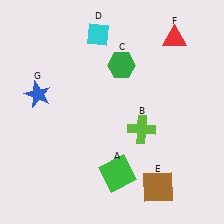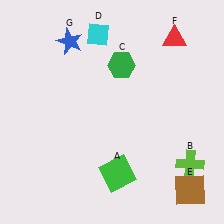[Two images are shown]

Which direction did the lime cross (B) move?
The lime cross (B) moved right.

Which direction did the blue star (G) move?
The blue star (G) moved up.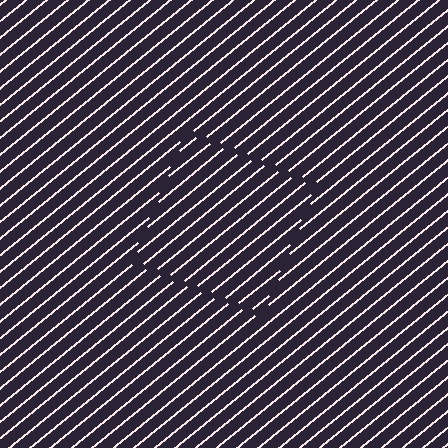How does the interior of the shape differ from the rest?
The interior of the shape contains the same grating, shifted by half a period — the contour is defined by the phase discontinuity where line-ends from the inner and outer gratings abut.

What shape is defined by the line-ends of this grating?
An illusory square. The interior of the shape contains the same grating, shifted by half a period — the contour is defined by the phase discontinuity where line-ends from the inner and outer gratings abut.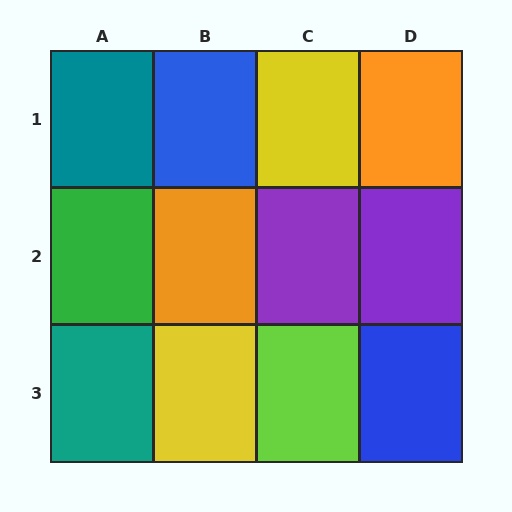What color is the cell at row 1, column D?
Orange.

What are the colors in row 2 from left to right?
Green, orange, purple, purple.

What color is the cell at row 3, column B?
Yellow.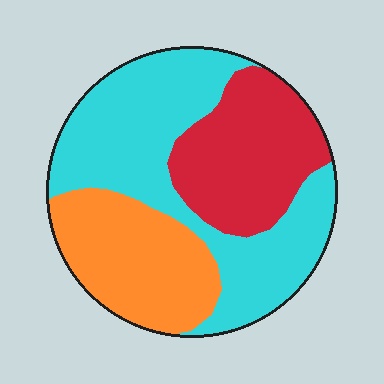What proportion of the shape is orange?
Orange covers 26% of the shape.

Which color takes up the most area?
Cyan, at roughly 45%.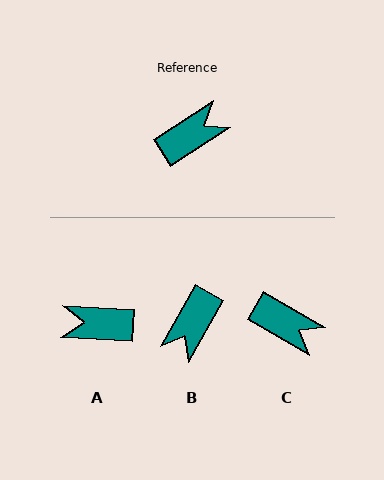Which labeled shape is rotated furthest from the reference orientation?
B, about 152 degrees away.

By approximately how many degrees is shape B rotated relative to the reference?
Approximately 152 degrees clockwise.